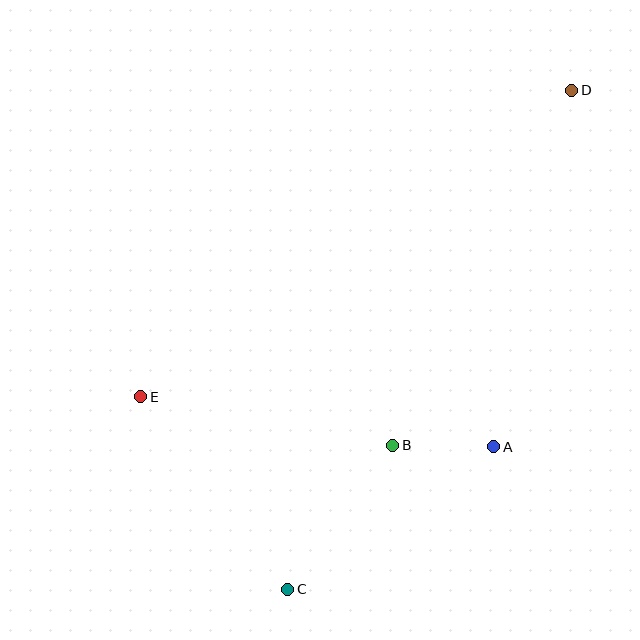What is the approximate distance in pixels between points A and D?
The distance between A and D is approximately 365 pixels.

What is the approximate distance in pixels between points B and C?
The distance between B and C is approximately 179 pixels.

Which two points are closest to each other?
Points A and B are closest to each other.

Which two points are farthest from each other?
Points C and D are farthest from each other.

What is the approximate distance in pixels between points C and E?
The distance between C and E is approximately 242 pixels.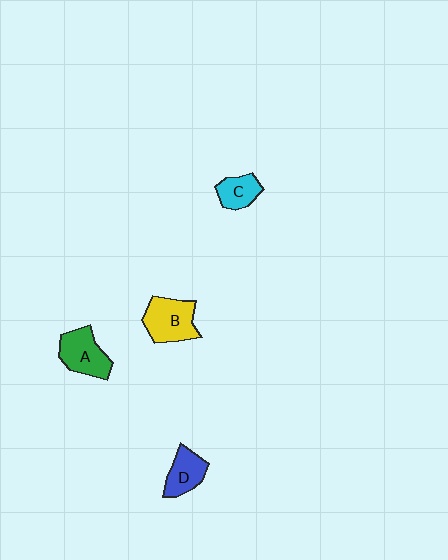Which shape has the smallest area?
Shape C (cyan).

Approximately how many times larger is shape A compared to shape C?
Approximately 1.5 times.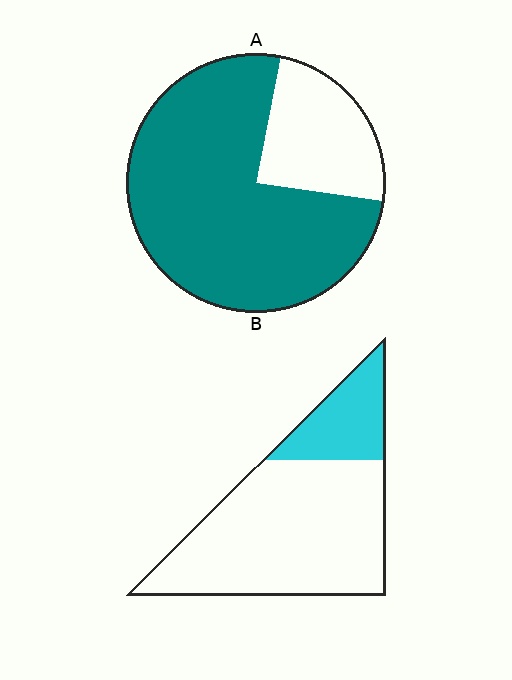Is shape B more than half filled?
No.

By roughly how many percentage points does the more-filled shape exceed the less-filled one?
By roughly 55 percentage points (A over B).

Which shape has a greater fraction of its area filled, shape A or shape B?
Shape A.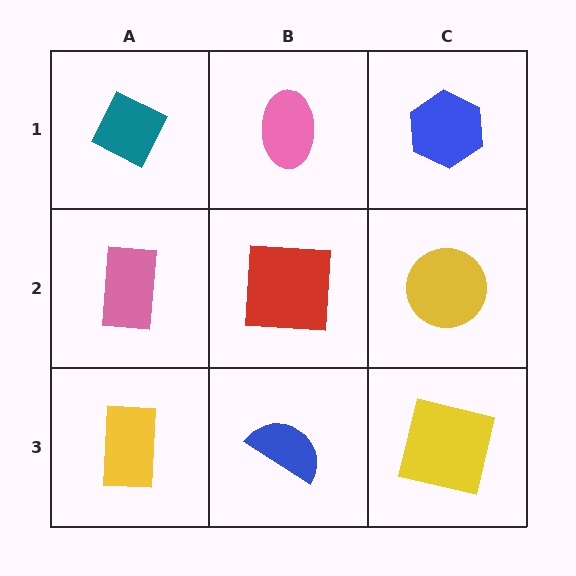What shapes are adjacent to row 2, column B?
A pink ellipse (row 1, column B), a blue semicircle (row 3, column B), a pink rectangle (row 2, column A), a yellow circle (row 2, column C).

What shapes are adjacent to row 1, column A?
A pink rectangle (row 2, column A), a pink ellipse (row 1, column B).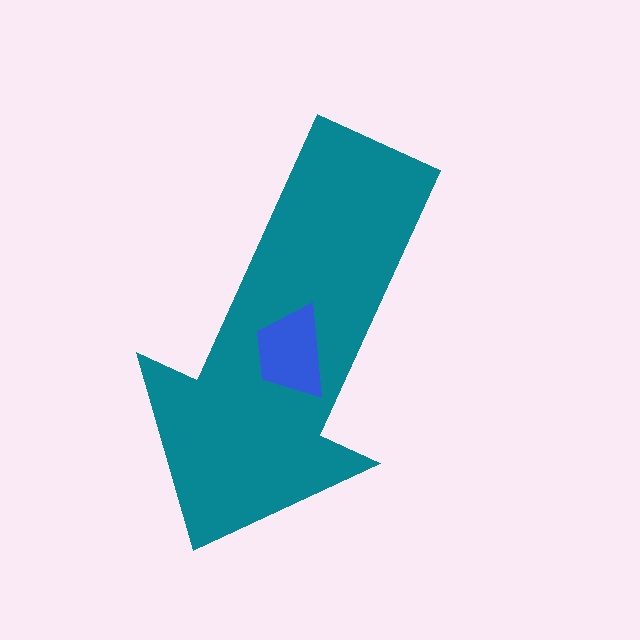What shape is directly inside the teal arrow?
The blue trapezoid.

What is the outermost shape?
The teal arrow.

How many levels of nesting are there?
2.